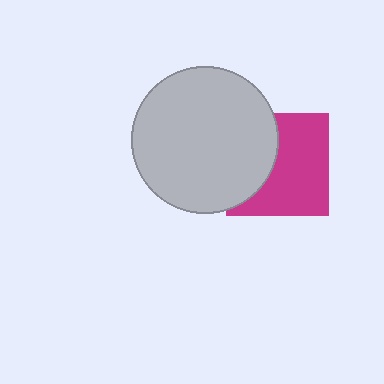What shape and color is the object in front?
The object in front is a light gray circle.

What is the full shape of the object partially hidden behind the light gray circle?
The partially hidden object is a magenta square.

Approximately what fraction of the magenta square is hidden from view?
Roughly 39% of the magenta square is hidden behind the light gray circle.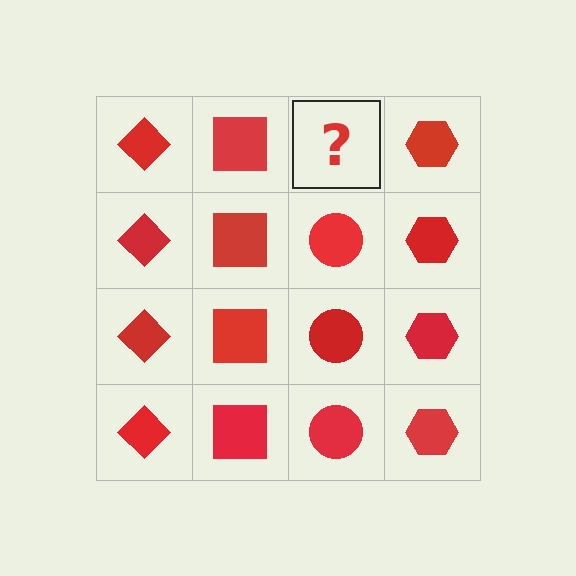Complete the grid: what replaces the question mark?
The question mark should be replaced with a red circle.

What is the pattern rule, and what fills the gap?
The rule is that each column has a consistent shape. The gap should be filled with a red circle.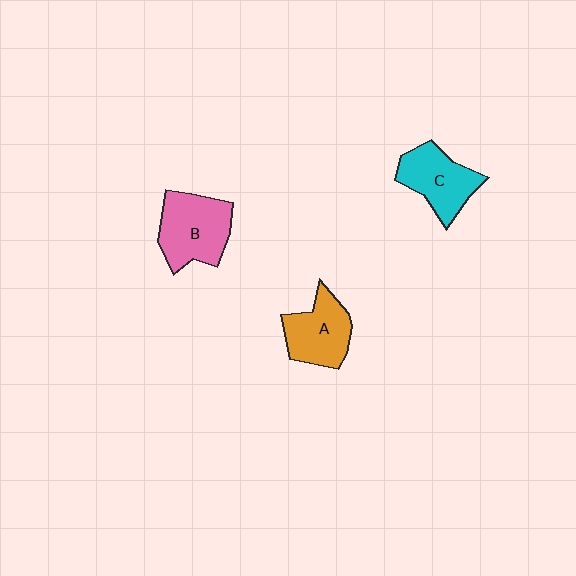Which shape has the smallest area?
Shape A (orange).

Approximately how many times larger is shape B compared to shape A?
Approximately 1.2 times.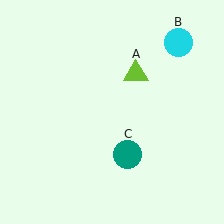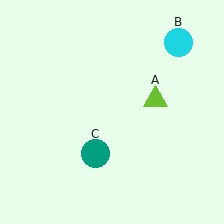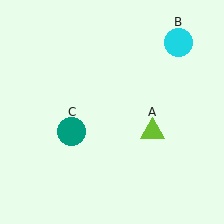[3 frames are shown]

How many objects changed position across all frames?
2 objects changed position: lime triangle (object A), teal circle (object C).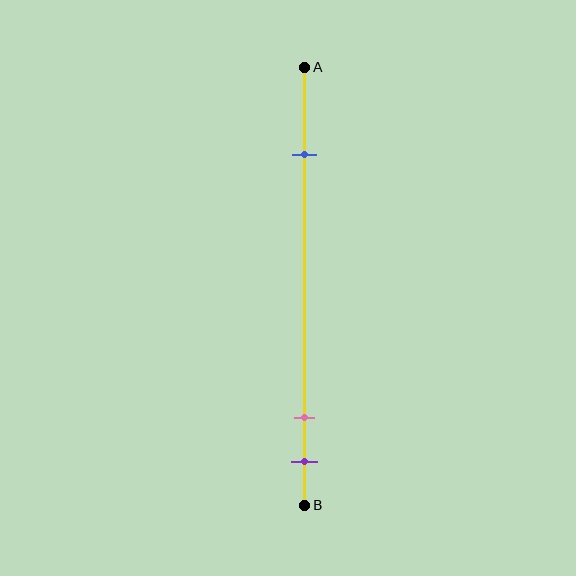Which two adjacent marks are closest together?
The pink and purple marks are the closest adjacent pair.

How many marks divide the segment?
There are 3 marks dividing the segment.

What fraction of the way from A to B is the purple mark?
The purple mark is approximately 90% (0.9) of the way from A to B.